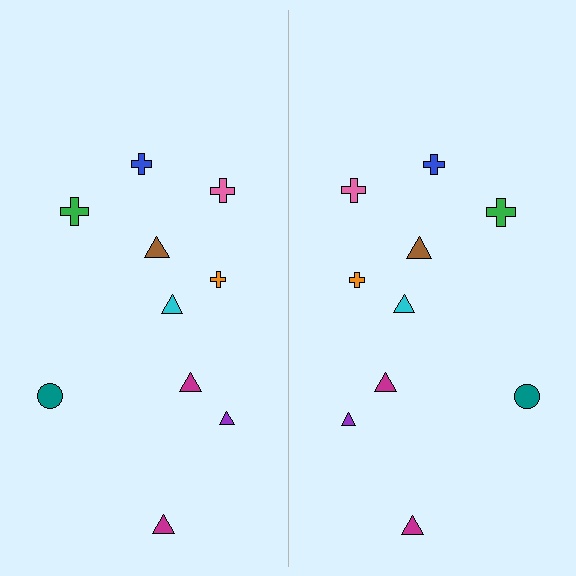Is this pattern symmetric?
Yes, this pattern has bilateral (reflection) symmetry.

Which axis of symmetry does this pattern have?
The pattern has a vertical axis of symmetry running through the center of the image.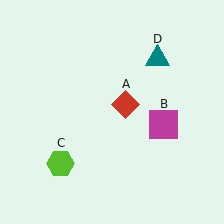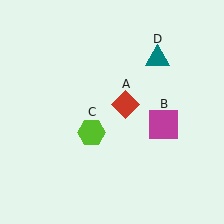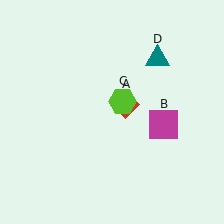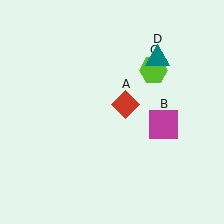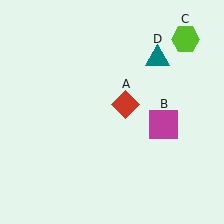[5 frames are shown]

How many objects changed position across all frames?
1 object changed position: lime hexagon (object C).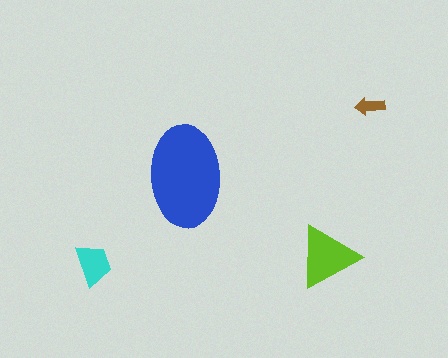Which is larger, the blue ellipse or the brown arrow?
The blue ellipse.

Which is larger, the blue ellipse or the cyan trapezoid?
The blue ellipse.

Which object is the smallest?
The brown arrow.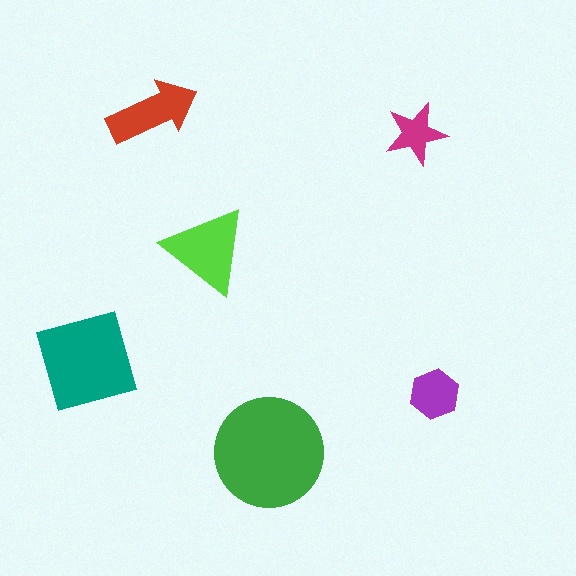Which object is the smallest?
The magenta star.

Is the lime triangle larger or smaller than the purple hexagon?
Larger.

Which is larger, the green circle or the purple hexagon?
The green circle.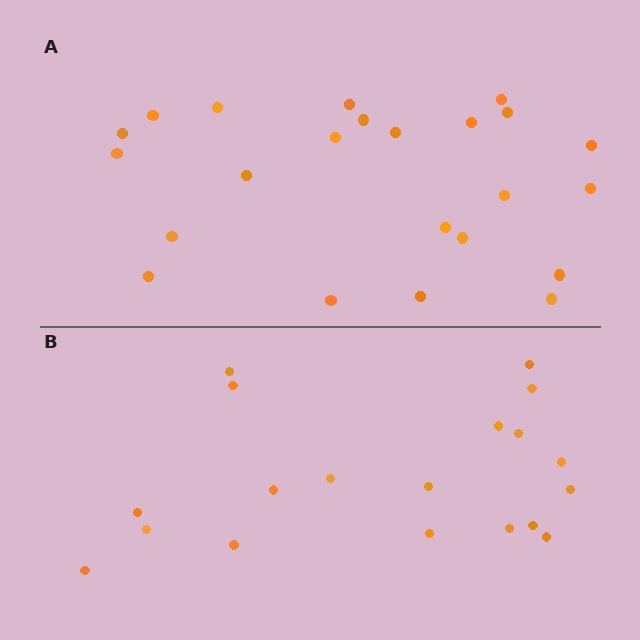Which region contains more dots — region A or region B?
Region A (the top region) has more dots.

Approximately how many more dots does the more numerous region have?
Region A has about 4 more dots than region B.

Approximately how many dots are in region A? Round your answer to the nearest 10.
About 20 dots. (The exact count is 23, which rounds to 20.)